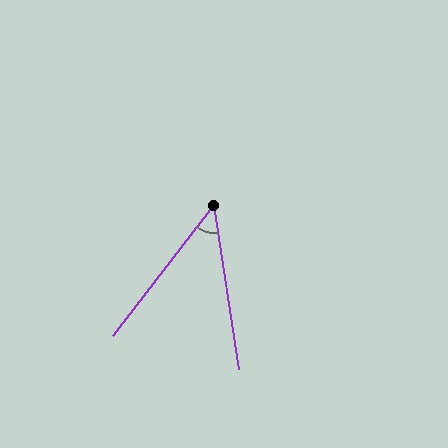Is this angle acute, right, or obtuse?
It is acute.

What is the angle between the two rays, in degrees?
Approximately 46 degrees.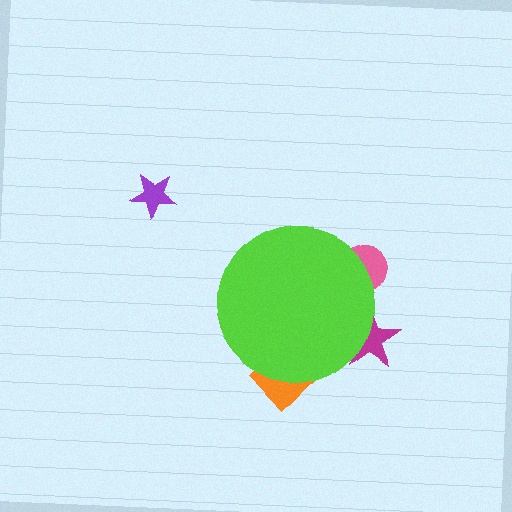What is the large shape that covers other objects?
A lime circle.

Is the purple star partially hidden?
No, the purple star is fully visible.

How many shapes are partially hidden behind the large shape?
3 shapes are partially hidden.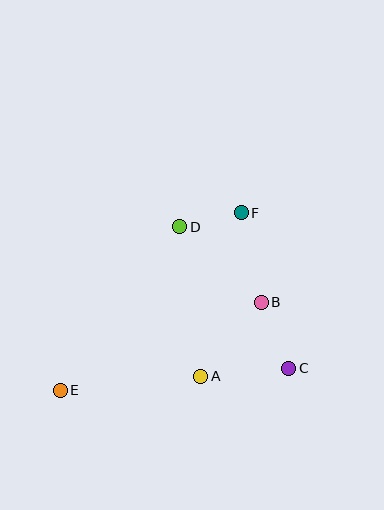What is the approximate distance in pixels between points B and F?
The distance between B and F is approximately 92 pixels.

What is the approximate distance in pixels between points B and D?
The distance between B and D is approximately 111 pixels.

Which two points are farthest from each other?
Points E and F are farthest from each other.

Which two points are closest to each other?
Points D and F are closest to each other.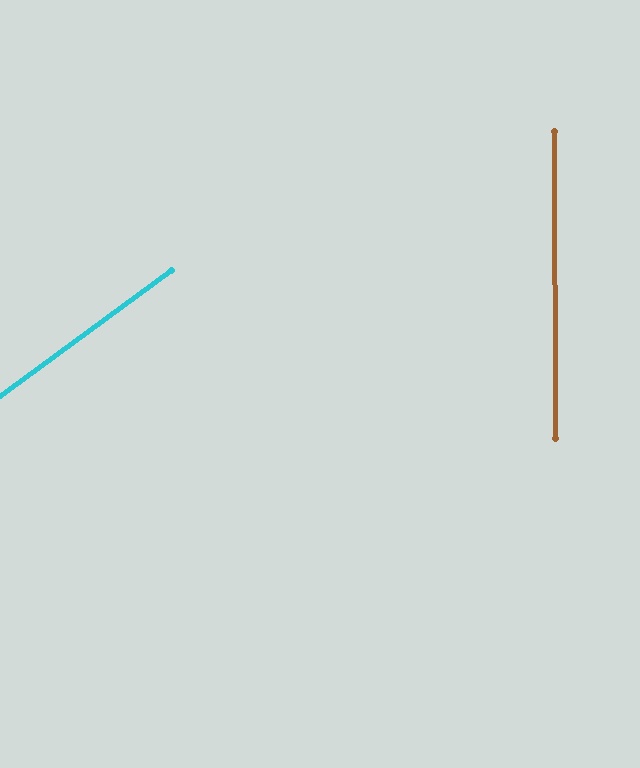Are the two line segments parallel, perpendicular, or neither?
Neither parallel nor perpendicular — they differ by about 54°.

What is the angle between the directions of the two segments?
Approximately 54 degrees.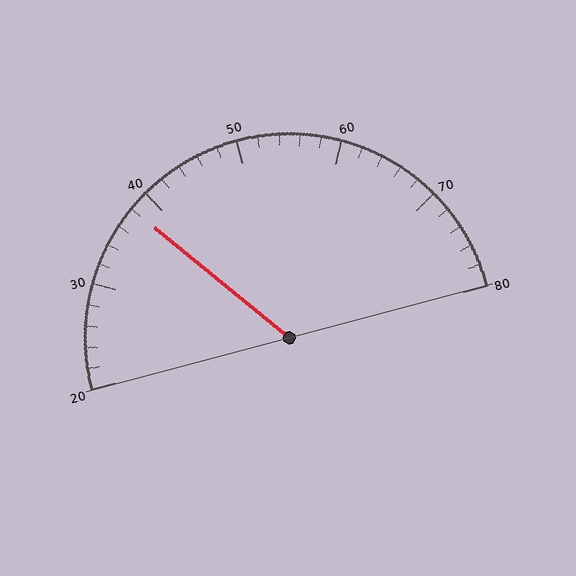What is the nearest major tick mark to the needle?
The nearest major tick mark is 40.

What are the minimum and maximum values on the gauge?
The gauge ranges from 20 to 80.